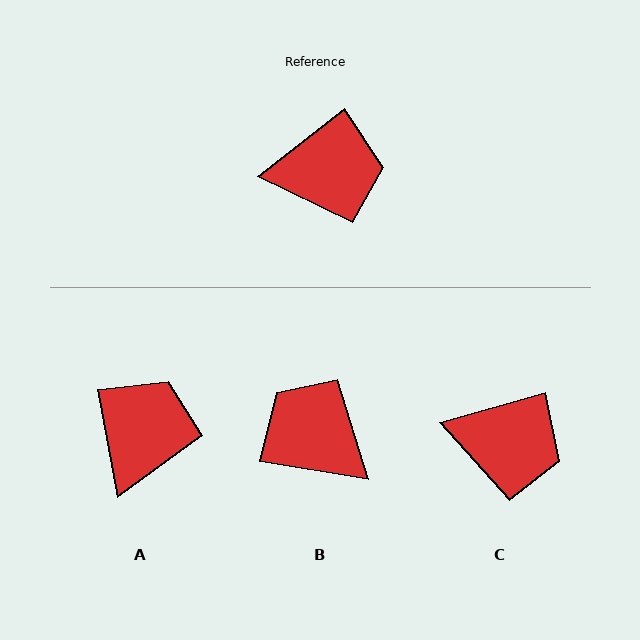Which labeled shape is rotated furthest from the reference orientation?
B, about 132 degrees away.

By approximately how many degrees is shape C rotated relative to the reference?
Approximately 22 degrees clockwise.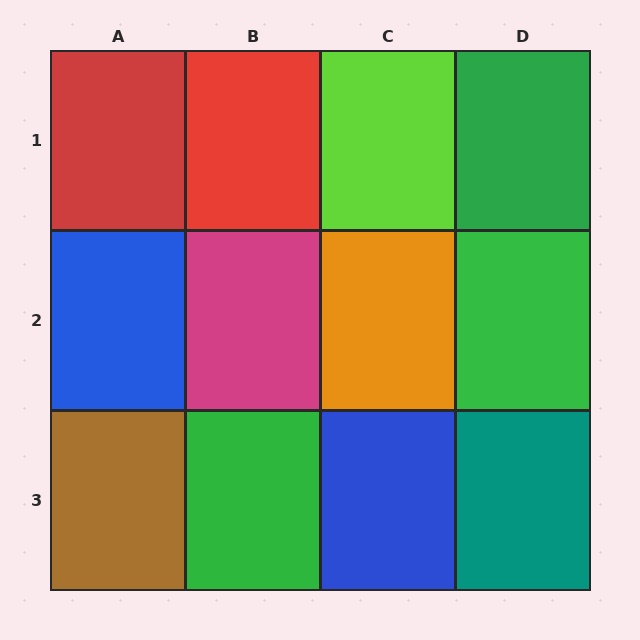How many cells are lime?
1 cell is lime.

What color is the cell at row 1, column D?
Green.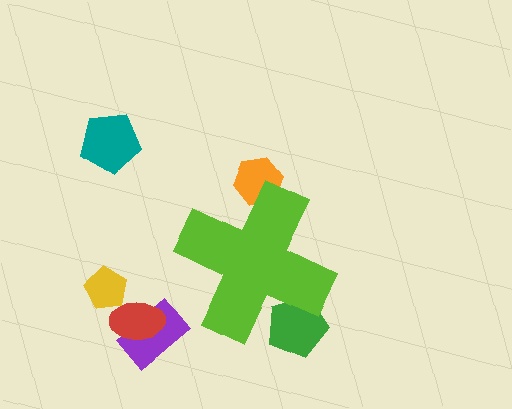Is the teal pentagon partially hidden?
No, the teal pentagon is fully visible.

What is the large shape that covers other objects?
A lime cross.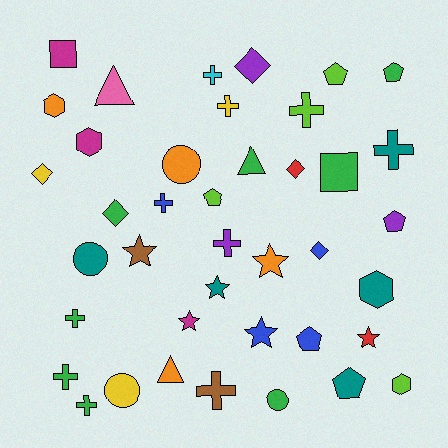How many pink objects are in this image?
There is 1 pink object.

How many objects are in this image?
There are 40 objects.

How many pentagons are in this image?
There are 6 pentagons.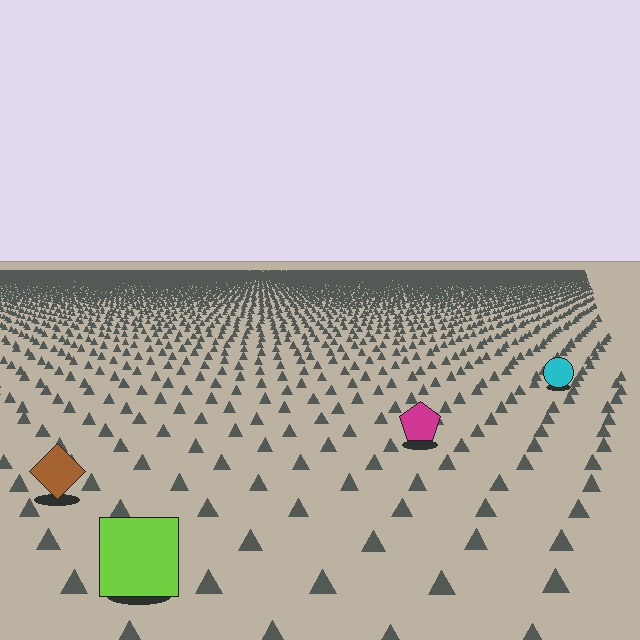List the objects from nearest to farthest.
From nearest to farthest: the lime square, the brown diamond, the magenta pentagon, the cyan circle.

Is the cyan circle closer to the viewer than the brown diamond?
No. The brown diamond is closer — you can tell from the texture gradient: the ground texture is coarser near it.